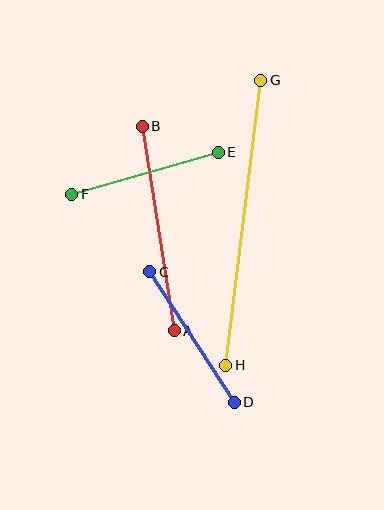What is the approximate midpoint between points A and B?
The midpoint is at approximately (158, 229) pixels.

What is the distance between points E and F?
The distance is approximately 152 pixels.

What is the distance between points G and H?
The distance is approximately 287 pixels.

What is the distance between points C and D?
The distance is approximately 156 pixels.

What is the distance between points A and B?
The distance is approximately 207 pixels.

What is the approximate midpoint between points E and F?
The midpoint is at approximately (145, 173) pixels.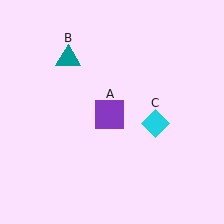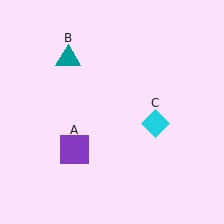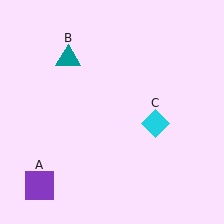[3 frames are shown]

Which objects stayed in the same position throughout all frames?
Teal triangle (object B) and cyan diamond (object C) remained stationary.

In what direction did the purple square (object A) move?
The purple square (object A) moved down and to the left.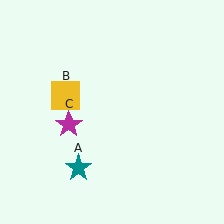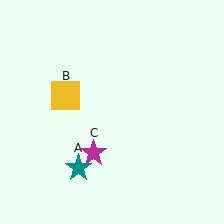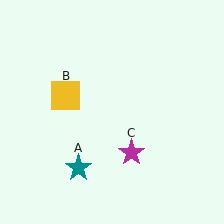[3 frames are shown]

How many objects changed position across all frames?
1 object changed position: magenta star (object C).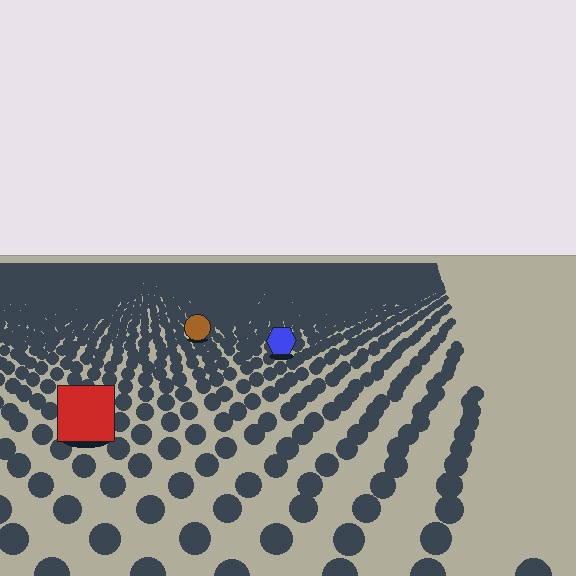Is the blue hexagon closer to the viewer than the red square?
No. The red square is closer — you can tell from the texture gradient: the ground texture is coarser near it.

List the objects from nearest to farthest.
From nearest to farthest: the red square, the blue hexagon, the brown circle.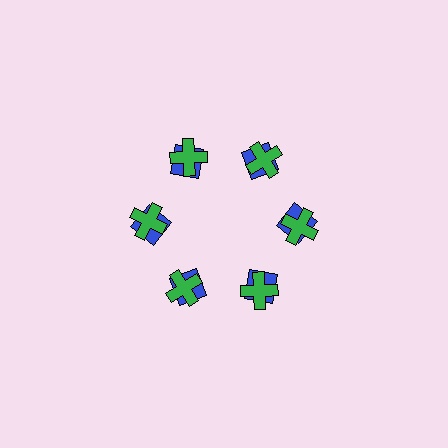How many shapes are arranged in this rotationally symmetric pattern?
There are 12 shapes, arranged in 6 groups of 2.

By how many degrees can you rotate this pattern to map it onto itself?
The pattern maps onto itself every 60 degrees of rotation.